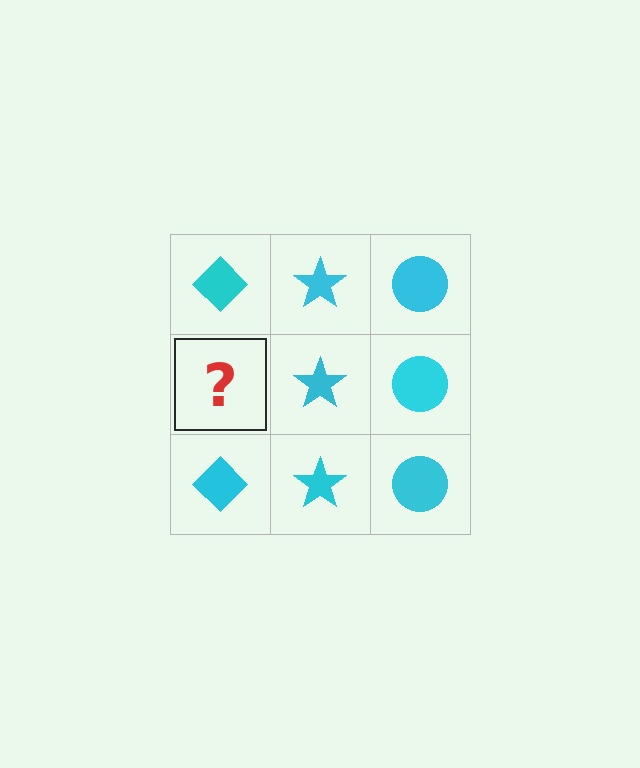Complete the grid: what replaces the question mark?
The question mark should be replaced with a cyan diamond.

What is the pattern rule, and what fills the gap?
The rule is that each column has a consistent shape. The gap should be filled with a cyan diamond.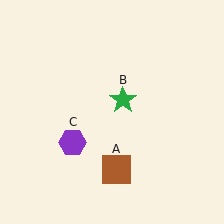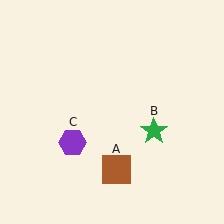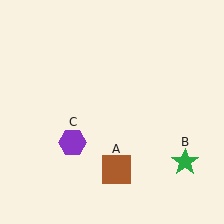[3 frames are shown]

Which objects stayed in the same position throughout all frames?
Brown square (object A) and purple hexagon (object C) remained stationary.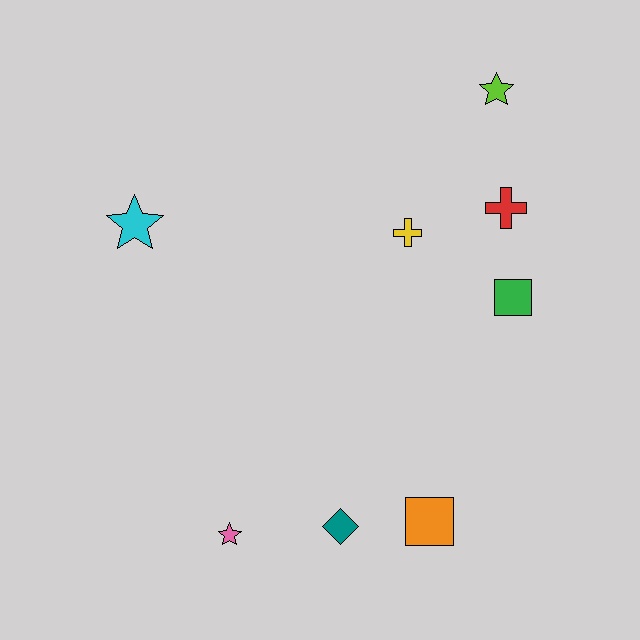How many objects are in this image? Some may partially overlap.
There are 8 objects.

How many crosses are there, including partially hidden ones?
There are 2 crosses.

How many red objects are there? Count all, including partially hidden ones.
There is 1 red object.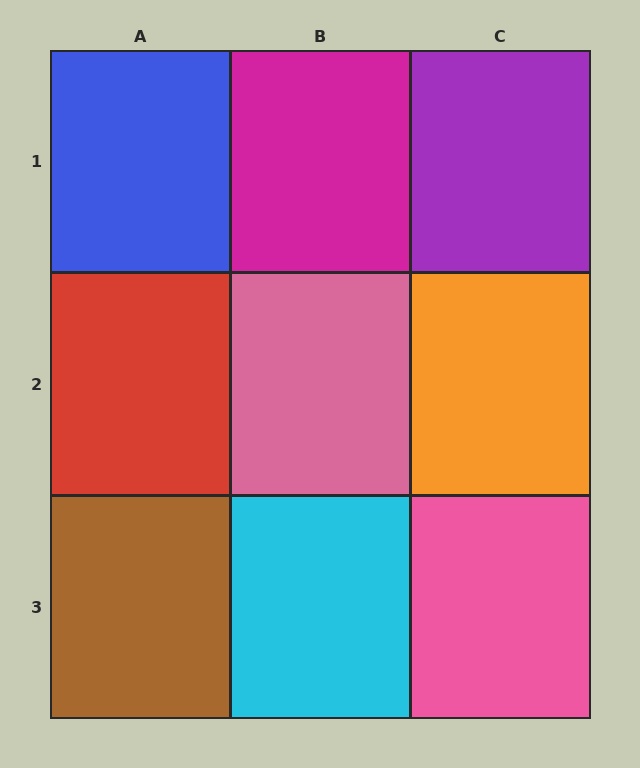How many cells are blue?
1 cell is blue.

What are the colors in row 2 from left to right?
Red, pink, orange.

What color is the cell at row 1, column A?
Blue.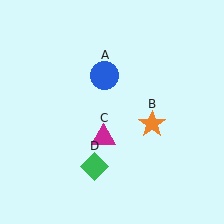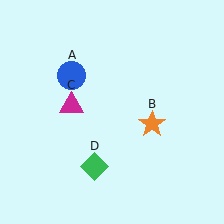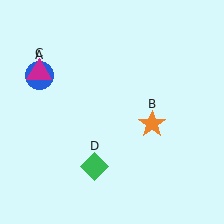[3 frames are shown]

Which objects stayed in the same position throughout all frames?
Orange star (object B) and green diamond (object D) remained stationary.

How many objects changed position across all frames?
2 objects changed position: blue circle (object A), magenta triangle (object C).